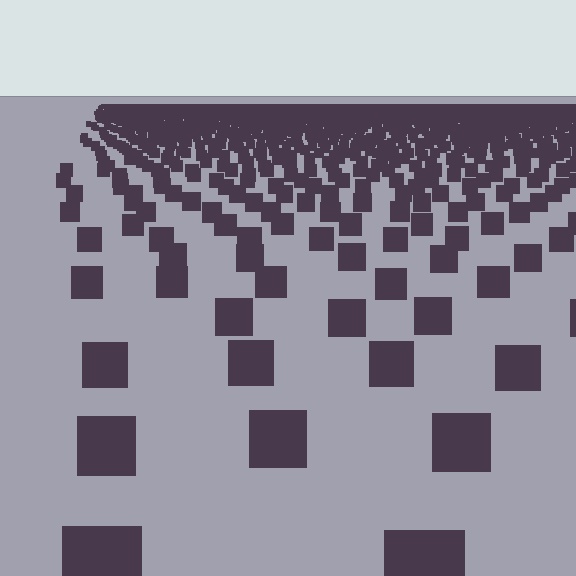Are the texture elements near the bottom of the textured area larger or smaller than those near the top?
Larger. Near the bottom, elements are closer to the viewer and appear at a bigger on-screen size.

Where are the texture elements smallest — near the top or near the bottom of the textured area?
Near the top.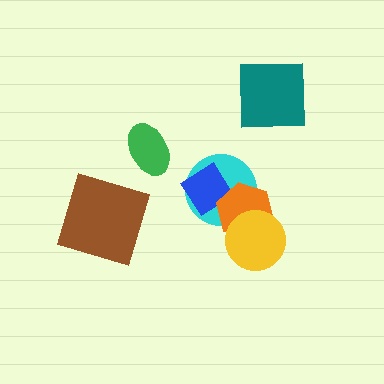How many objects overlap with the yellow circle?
1 object overlaps with the yellow circle.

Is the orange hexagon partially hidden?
Yes, it is partially covered by another shape.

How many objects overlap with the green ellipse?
0 objects overlap with the green ellipse.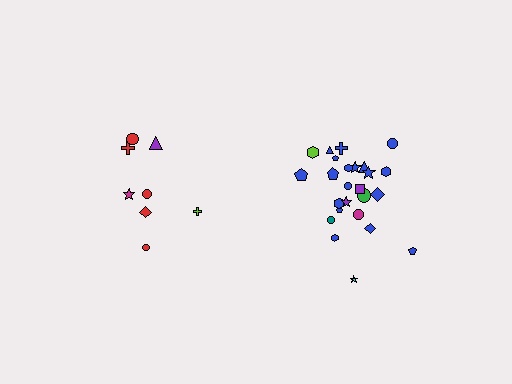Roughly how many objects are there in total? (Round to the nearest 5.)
Roughly 35 objects in total.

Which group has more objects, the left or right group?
The right group.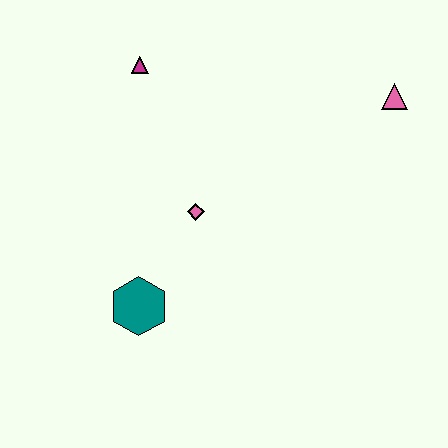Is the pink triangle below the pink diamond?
No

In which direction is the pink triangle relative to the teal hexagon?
The pink triangle is to the right of the teal hexagon.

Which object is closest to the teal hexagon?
The pink diamond is closest to the teal hexagon.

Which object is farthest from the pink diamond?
The pink triangle is farthest from the pink diamond.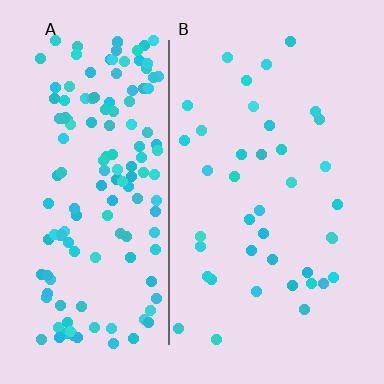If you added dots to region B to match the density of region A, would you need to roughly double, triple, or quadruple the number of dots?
Approximately quadruple.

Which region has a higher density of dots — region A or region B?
A (the left).